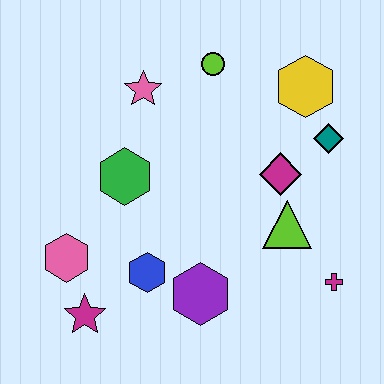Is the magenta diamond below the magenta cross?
No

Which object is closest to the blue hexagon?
The purple hexagon is closest to the blue hexagon.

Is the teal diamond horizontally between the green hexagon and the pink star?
No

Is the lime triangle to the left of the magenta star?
No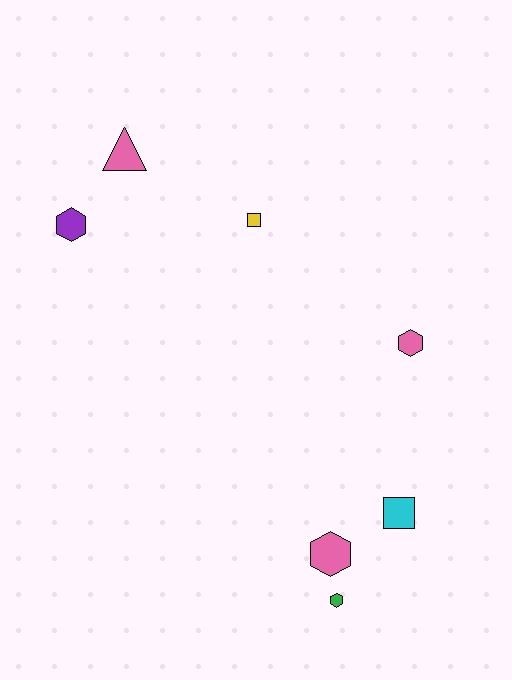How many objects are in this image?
There are 7 objects.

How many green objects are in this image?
There is 1 green object.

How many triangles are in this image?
There is 1 triangle.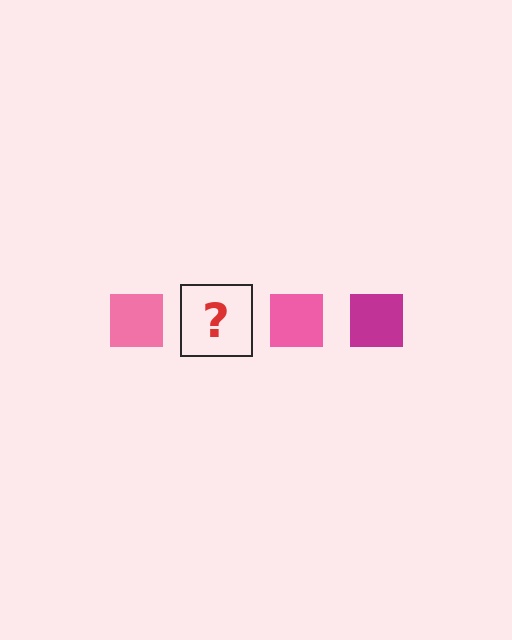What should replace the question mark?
The question mark should be replaced with a magenta square.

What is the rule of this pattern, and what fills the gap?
The rule is that the pattern cycles through pink, magenta squares. The gap should be filled with a magenta square.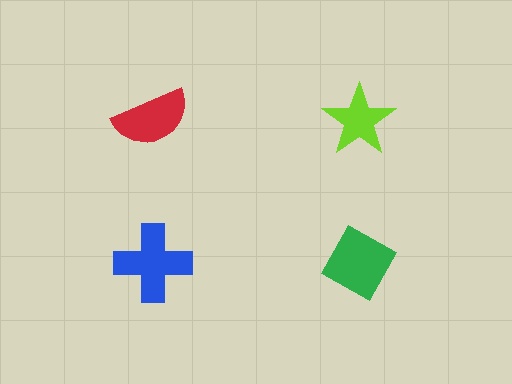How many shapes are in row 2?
2 shapes.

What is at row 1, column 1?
A red semicircle.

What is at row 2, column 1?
A blue cross.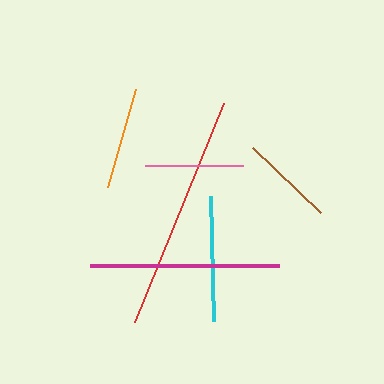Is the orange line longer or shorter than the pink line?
The orange line is longer than the pink line.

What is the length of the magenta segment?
The magenta segment is approximately 189 pixels long.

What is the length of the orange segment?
The orange segment is approximately 102 pixels long.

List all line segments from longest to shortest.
From longest to shortest: red, magenta, cyan, orange, pink, brown.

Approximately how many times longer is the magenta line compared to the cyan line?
The magenta line is approximately 1.5 times the length of the cyan line.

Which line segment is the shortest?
The brown line is the shortest at approximately 94 pixels.